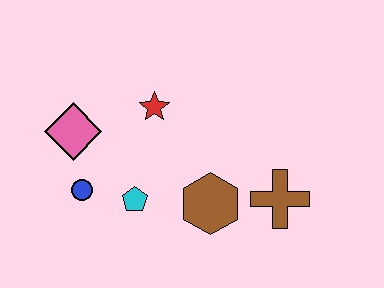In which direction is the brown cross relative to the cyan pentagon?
The brown cross is to the right of the cyan pentagon.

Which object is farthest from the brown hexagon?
The pink diamond is farthest from the brown hexagon.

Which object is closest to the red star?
The pink diamond is closest to the red star.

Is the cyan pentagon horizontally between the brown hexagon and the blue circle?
Yes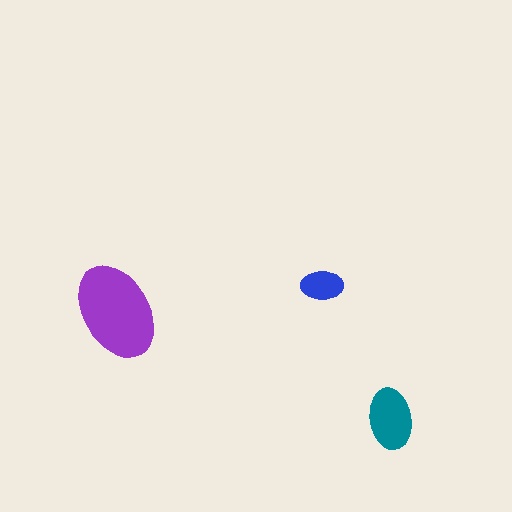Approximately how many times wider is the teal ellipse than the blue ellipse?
About 1.5 times wider.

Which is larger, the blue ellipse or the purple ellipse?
The purple one.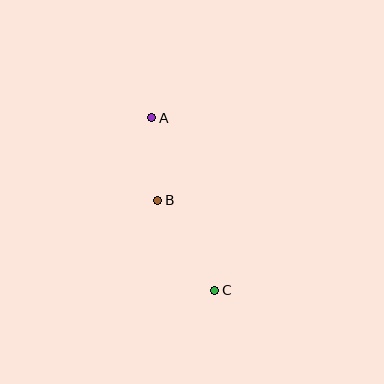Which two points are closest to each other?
Points A and B are closest to each other.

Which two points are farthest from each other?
Points A and C are farthest from each other.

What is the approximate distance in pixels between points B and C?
The distance between B and C is approximately 106 pixels.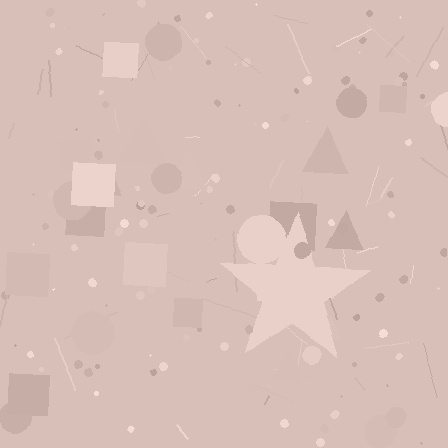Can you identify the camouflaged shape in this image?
The camouflaged shape is a star.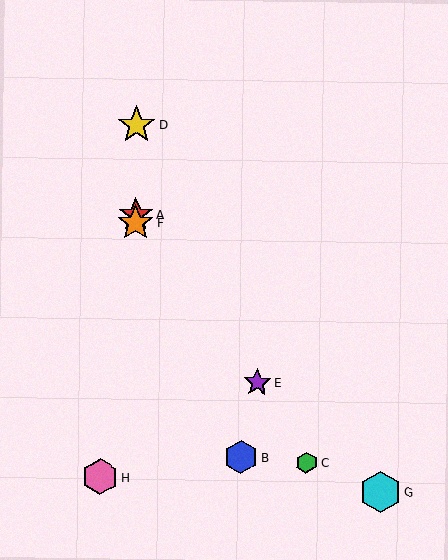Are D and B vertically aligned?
No, D is at x≈137 and B is at x≈241.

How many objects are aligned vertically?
3 objects (A, D, F) are aligned vertically.